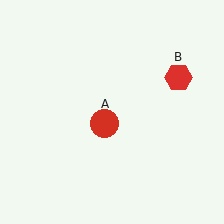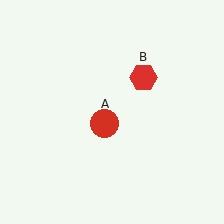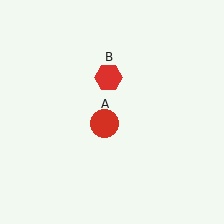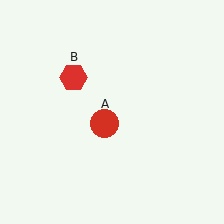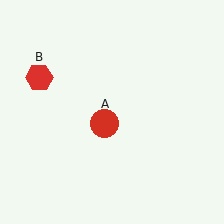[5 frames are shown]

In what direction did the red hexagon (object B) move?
The red hexagon (object B) moved left.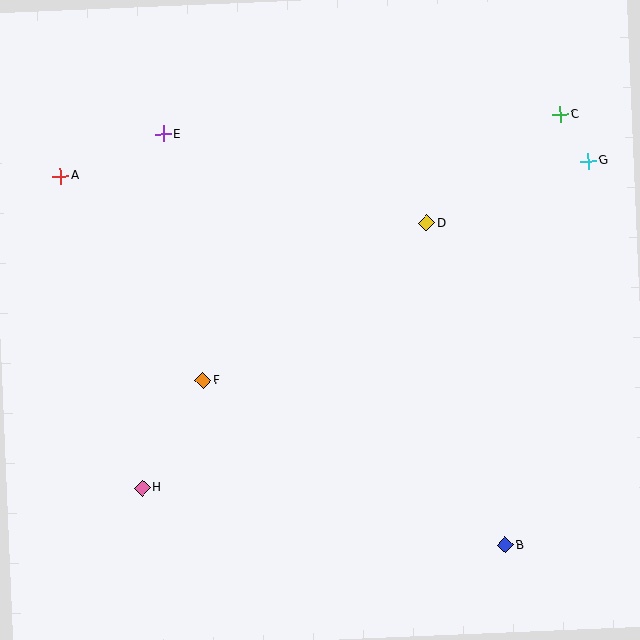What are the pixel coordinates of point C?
Point C is at (560, 114).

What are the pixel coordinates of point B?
Point B is at (505, 545).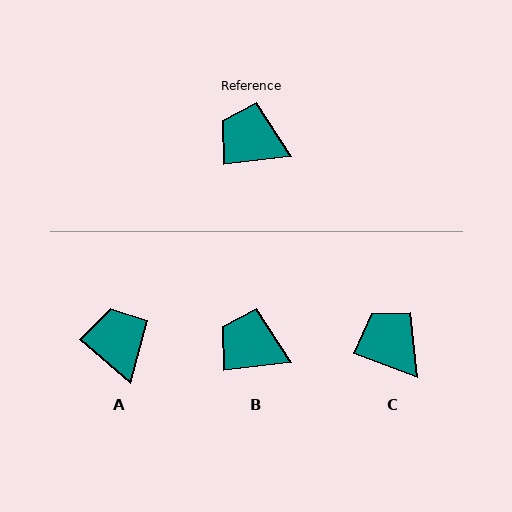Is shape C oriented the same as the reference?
No, it is off by about 27 degrees.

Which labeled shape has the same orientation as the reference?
B.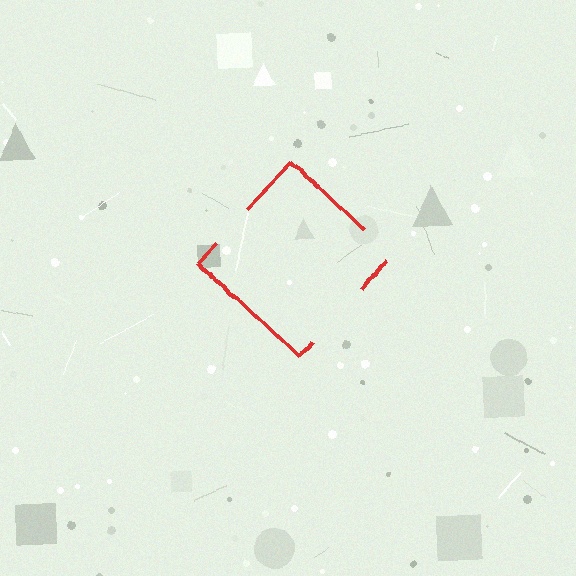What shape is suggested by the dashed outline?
The dashed outline suggests a diamond.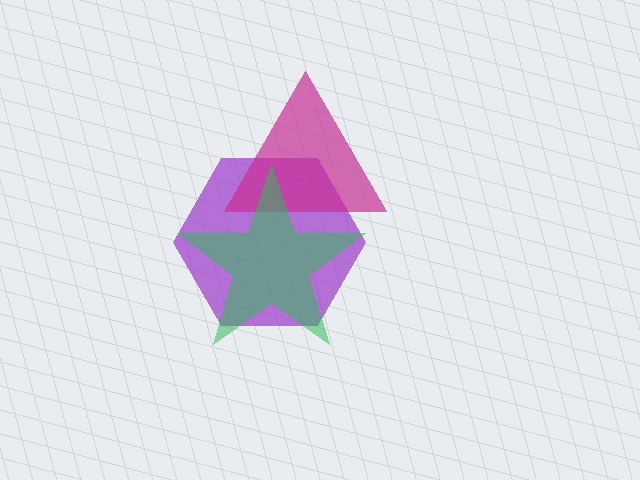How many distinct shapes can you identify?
There are 3 distinct shapes: a purple hexagon, a magenta triangle, a green star.